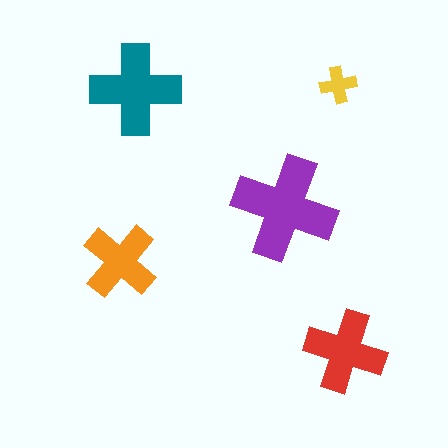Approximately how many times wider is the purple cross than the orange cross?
About 1.5 times wider.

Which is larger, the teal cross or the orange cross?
The teal one.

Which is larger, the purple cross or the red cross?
The purple one.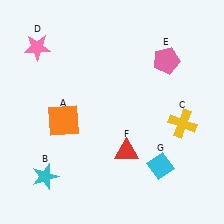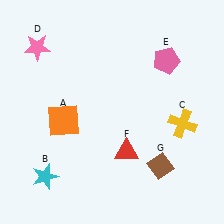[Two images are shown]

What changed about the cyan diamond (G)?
In Image 1, G is cyan. In Image 2, it changed to brown.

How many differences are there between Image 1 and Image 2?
There is 1 difference between the two images.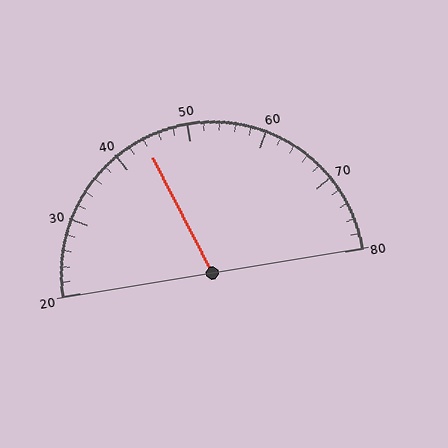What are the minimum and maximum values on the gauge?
The gauge ranges from 20 to 80.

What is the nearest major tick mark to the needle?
The nearest major tick mark is 40.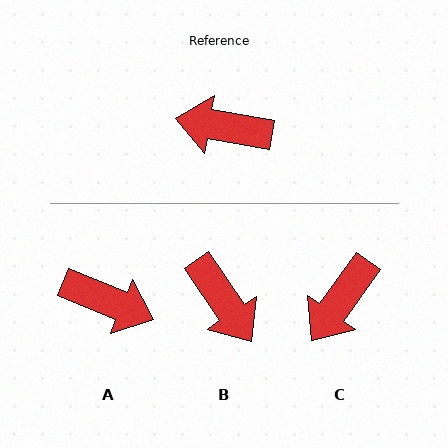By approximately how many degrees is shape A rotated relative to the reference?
Approximately 167 degrees counter-clockwise.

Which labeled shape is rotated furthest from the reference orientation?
A, about 167 degrees away.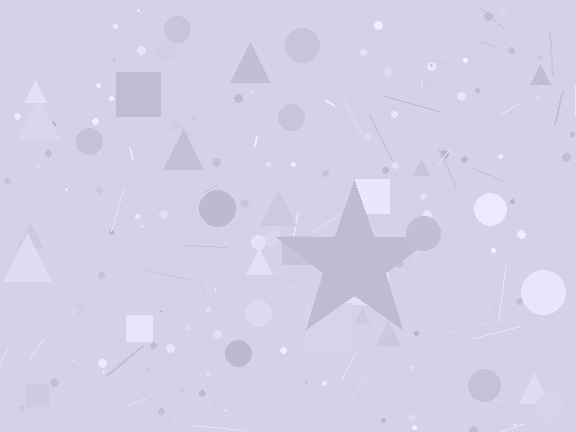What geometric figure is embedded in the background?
A star is embedded in the background.